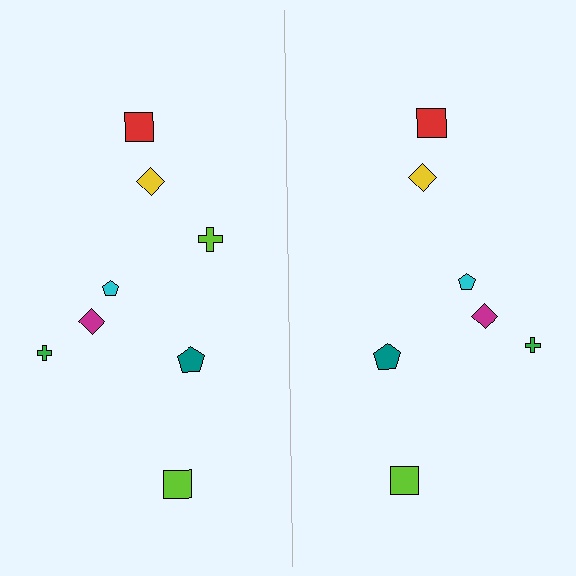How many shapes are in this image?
There are 15 shapes in this image.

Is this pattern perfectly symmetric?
No, the pattern is not perfectly symmetric. A lime cross is missing from the right side.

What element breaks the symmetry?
A lime cross is missing from the right side.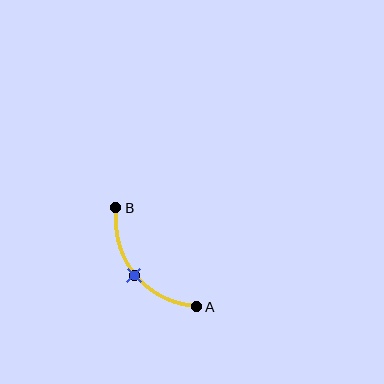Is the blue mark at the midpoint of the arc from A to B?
Yes. The blue mark lies on the arc at equal arc-length from both A and B — it is the arc midpoint.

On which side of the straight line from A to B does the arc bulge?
The arc bulges below and to the left of the straight line connecting A and B.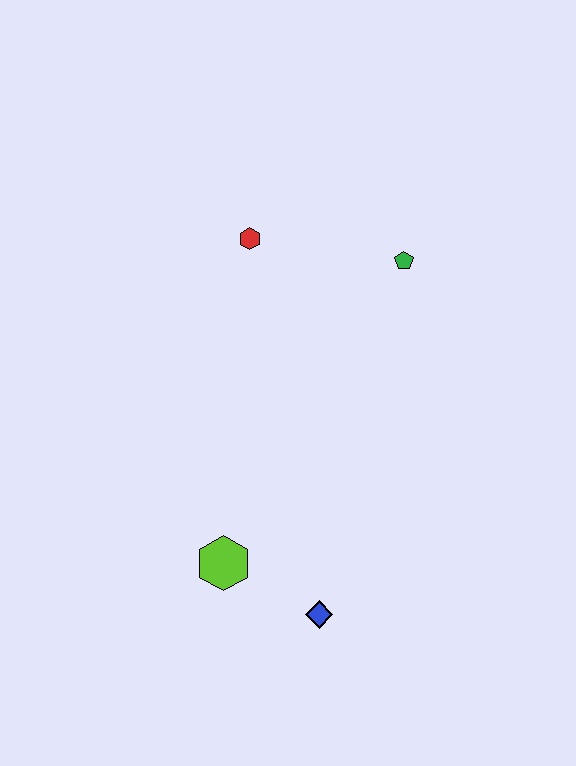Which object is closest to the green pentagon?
The red hexagon is closest to the green pentagon.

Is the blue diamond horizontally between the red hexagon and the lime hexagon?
No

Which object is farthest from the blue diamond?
The red hexagon is farthest from the blue diamond.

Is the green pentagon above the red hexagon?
No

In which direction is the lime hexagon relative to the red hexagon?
The lime hexagon is below the red hexagon.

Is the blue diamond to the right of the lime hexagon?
Yes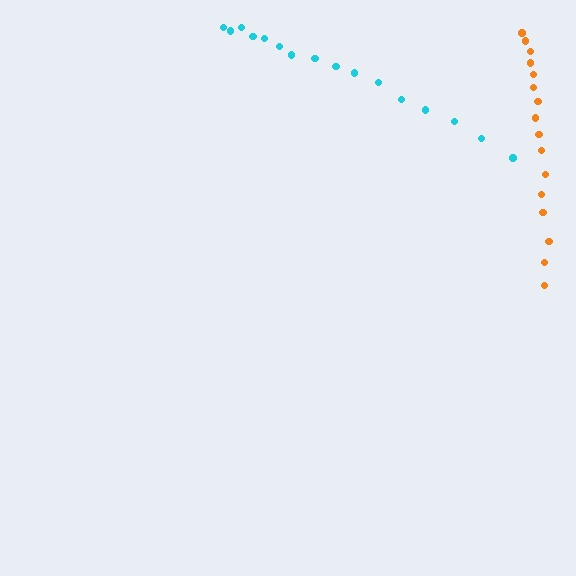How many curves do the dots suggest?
There are 2 distinct paths.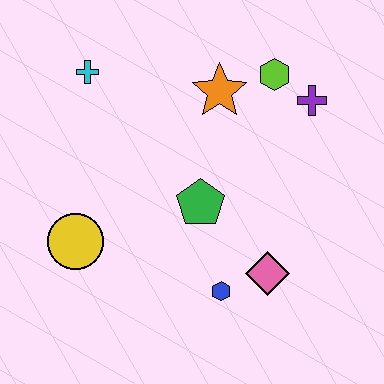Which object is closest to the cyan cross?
The orange star is closest to the cyan cross.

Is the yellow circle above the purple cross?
No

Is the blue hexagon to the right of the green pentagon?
Yes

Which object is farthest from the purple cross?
The yellow circle is farthest from the purple cross.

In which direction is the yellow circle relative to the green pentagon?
The yellow circle is to the left of the green pentagon.